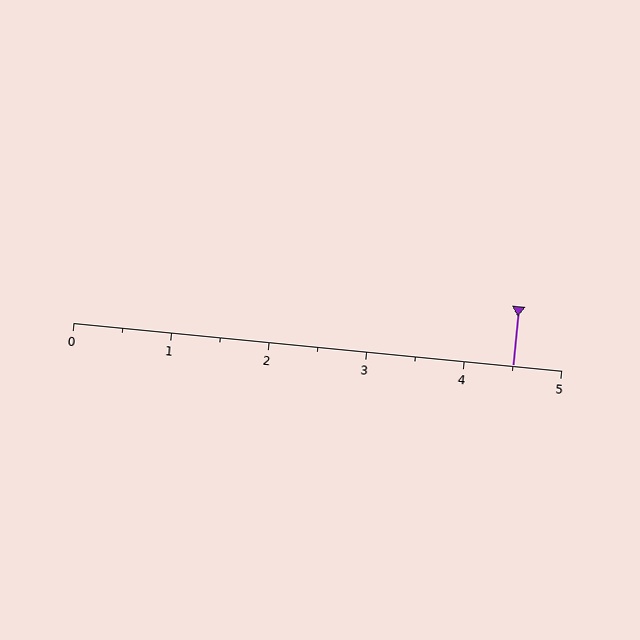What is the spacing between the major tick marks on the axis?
The major ticks are spaced 1 apart.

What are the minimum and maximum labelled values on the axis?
The axis runs from 0 to 5.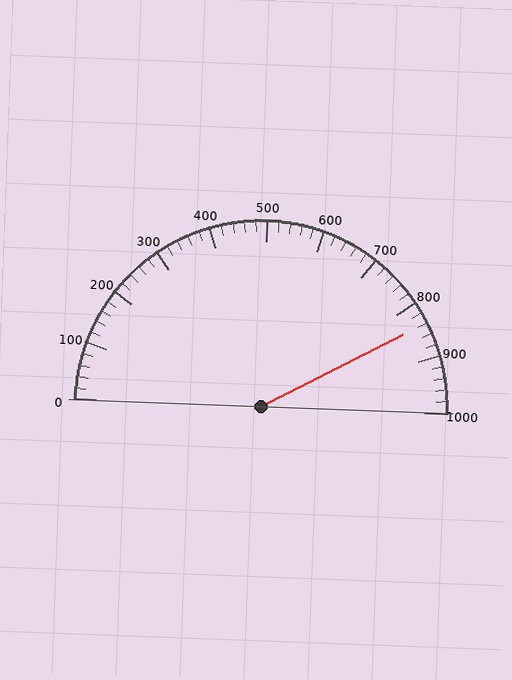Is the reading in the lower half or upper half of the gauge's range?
The reading is in the upper half of the range (0 to 1000).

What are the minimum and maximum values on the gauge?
The gauge ranges from 0 to 1000.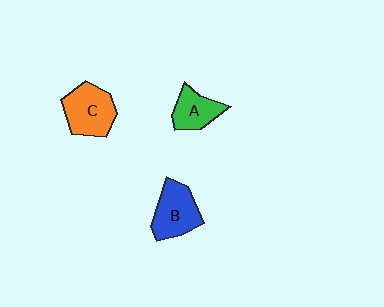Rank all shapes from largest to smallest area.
From largest to smallest: C (orange), B (blue), A (green).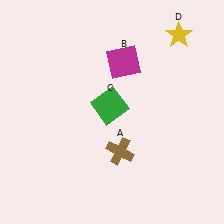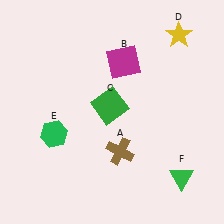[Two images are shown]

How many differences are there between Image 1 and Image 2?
There are 2 differences between the two images.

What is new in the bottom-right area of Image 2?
A green triangle (F) was added in the bottom-right area of Image 2.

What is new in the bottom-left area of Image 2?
A green hexagon (E) was added in the bottom-left area of Image 2.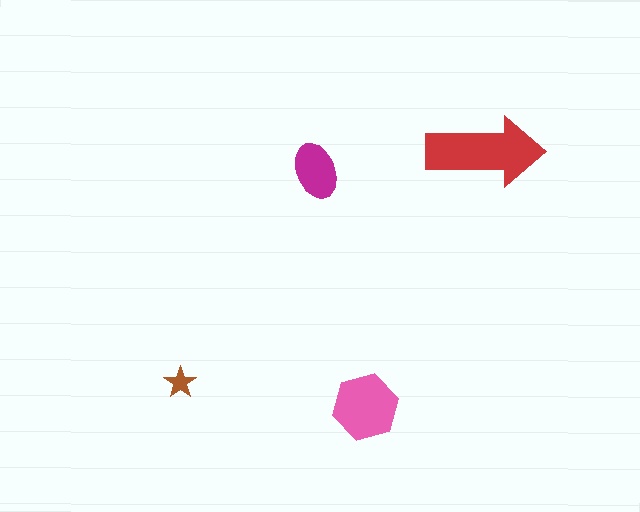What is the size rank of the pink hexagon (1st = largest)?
2nd.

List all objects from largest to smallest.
The red arrow, the pink hexagon, the magenta ellipse, the brown star.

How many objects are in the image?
There are 4 objects in the image.